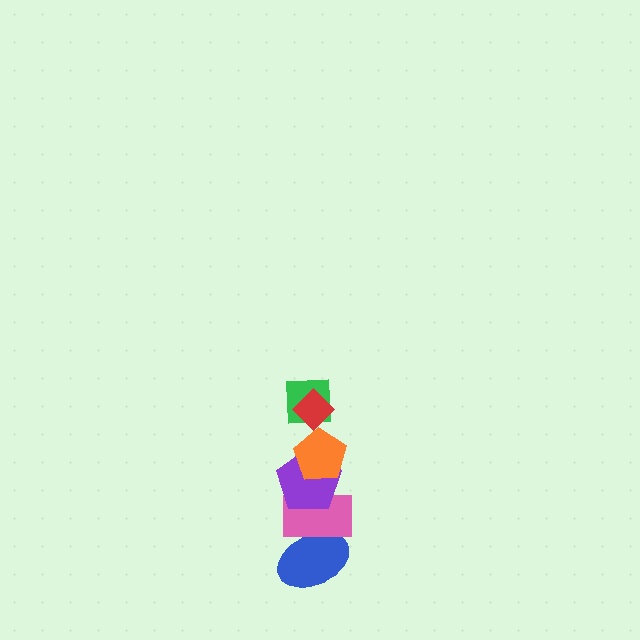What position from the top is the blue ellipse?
The blue ellipse is 6th from the top.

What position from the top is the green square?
The green square is 2nd from the top.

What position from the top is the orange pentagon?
The orange pentagon is 3rd from the top.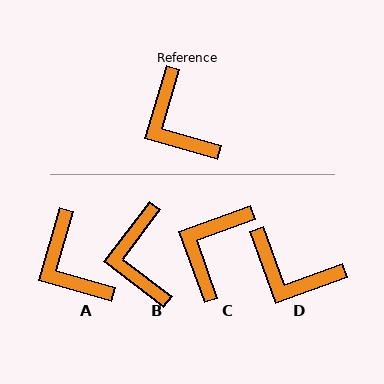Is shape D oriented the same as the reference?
No, it is off by about 36 degrees.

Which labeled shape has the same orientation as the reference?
A.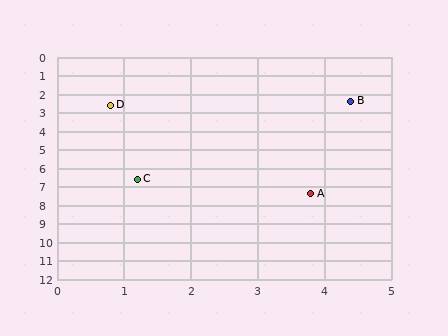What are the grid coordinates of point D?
Point D is at approximately (0.8, 2.6).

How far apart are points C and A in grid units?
Points C and A are about 2.7 grid units apart.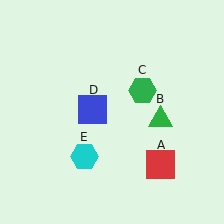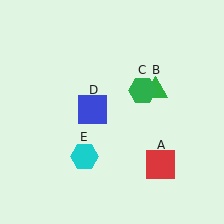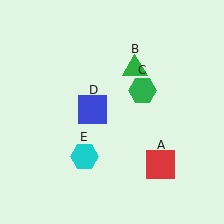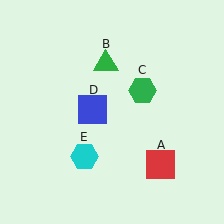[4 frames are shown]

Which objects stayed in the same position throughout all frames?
Red square (object A) and green hexagon (object C) and blue square (object D) and cyan hexagon (object E) remained stationary.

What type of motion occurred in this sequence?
The green triangle (object B) rotated counterclockwise around the center of the scene.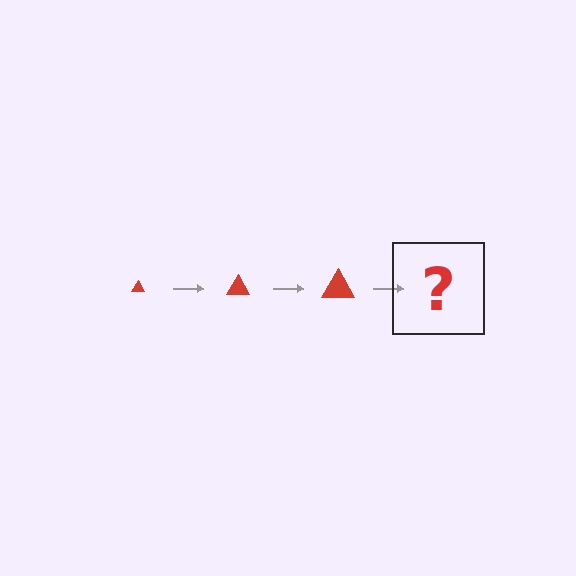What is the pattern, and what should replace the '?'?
The pattern is that the triangle gets progressively larger each step. The '?' should be a red triangle, larger than the previous one.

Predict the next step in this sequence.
The next step is a red triangle, larger than the previous one.